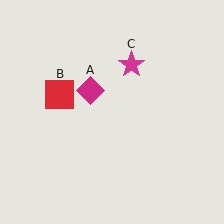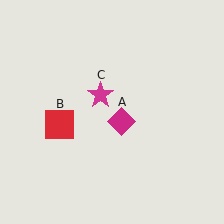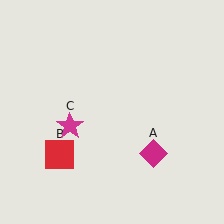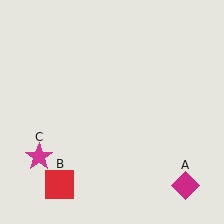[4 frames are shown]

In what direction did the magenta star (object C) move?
The magenta star (object C) moved down and to the left.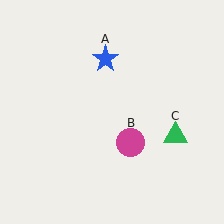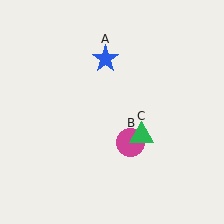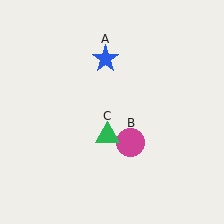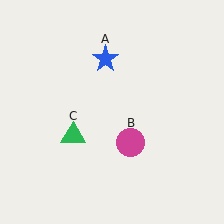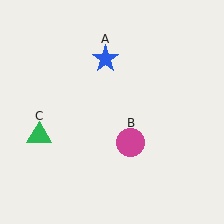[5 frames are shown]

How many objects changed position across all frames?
1 object changed position: green triangle (object C).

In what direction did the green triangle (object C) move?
The green triangle (object C) moved left.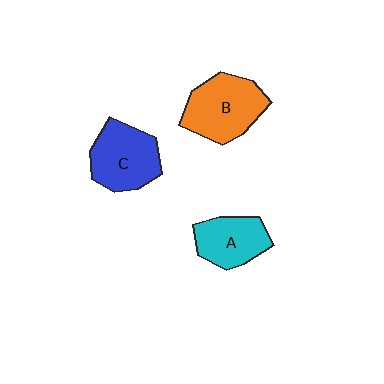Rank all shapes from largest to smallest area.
From largest to smallest: B (orange), C (blue), A (cyan).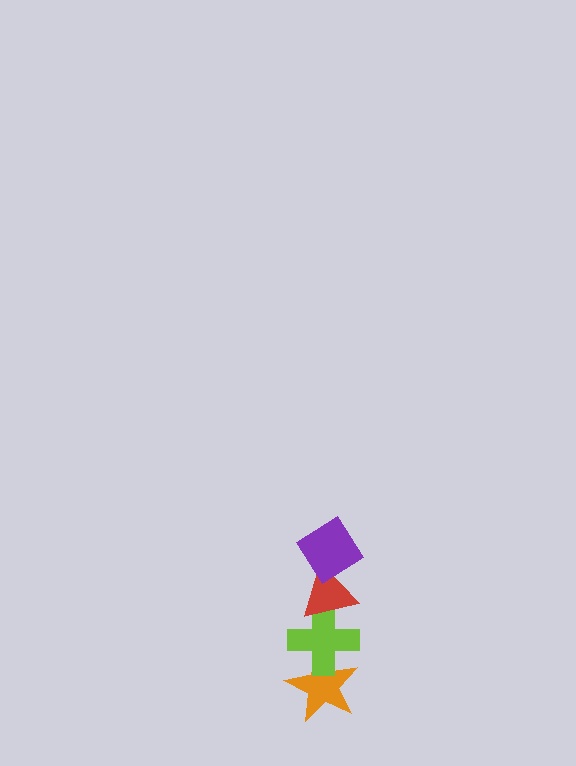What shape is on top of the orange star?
The lime cross is on top of the orange star.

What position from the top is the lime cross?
The lime cross is 3rd from the top.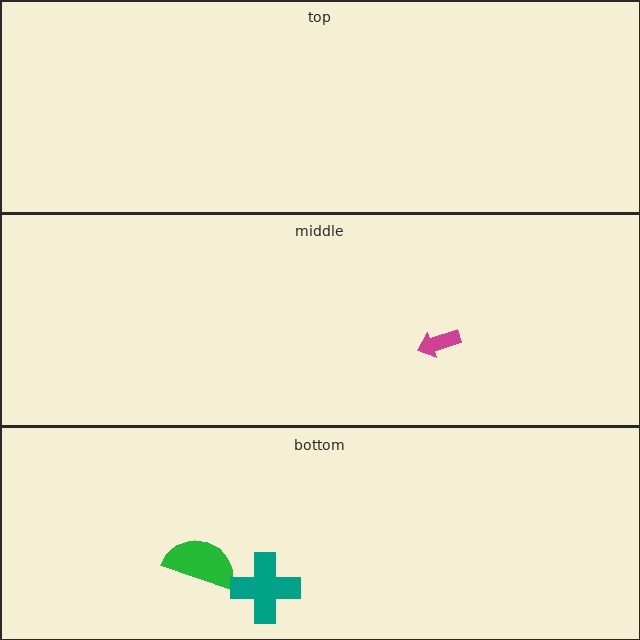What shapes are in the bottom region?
The green semicircle, the teal cross.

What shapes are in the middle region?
The magenta arrow.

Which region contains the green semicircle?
The bottom region.